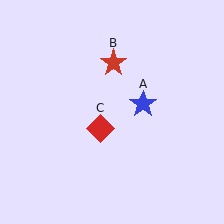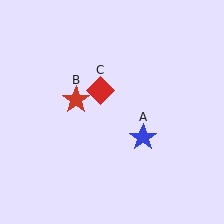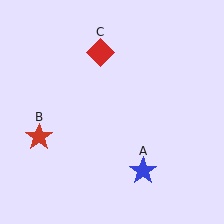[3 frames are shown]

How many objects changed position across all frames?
3 objects changed position: blue star (object A), red star (object B), red diamond (object C).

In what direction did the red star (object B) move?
The red star (object B) moved down and to the left.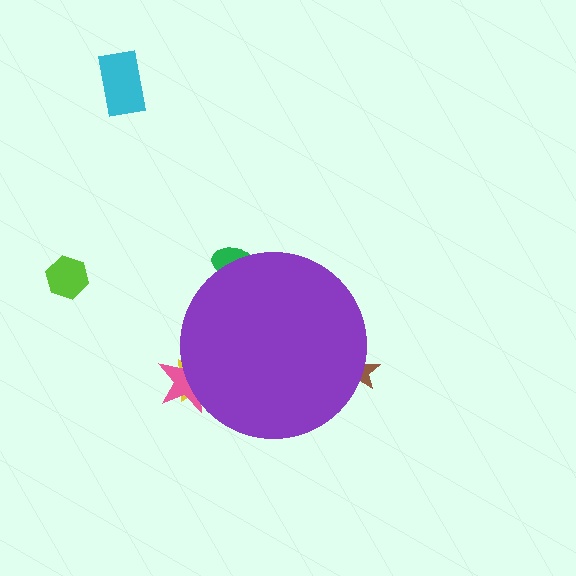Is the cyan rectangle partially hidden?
No, the cyan rectangle is fully visible.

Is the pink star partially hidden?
Yes, the pink star is partially hidden behind the purple circle.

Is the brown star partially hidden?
Yes, the brown star is partially hidden behind the purple circle.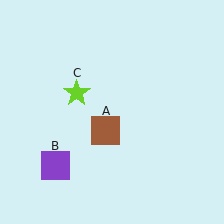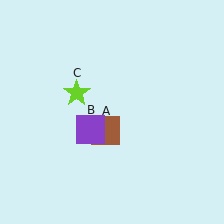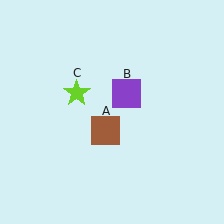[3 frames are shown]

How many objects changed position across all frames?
1 object changed position: purple square (object B).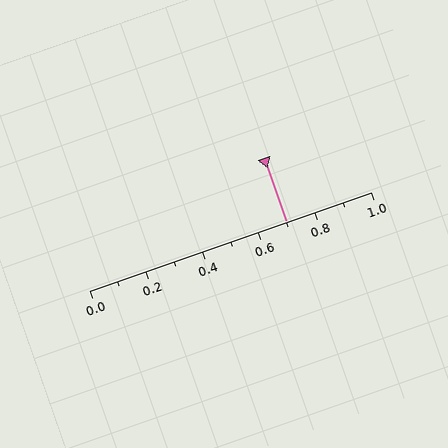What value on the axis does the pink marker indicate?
The marker indicates approximately 0.7.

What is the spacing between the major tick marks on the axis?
The major ticks are spaced 0.2 apart.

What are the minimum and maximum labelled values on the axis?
The axis runs from 0.0 to 1.0.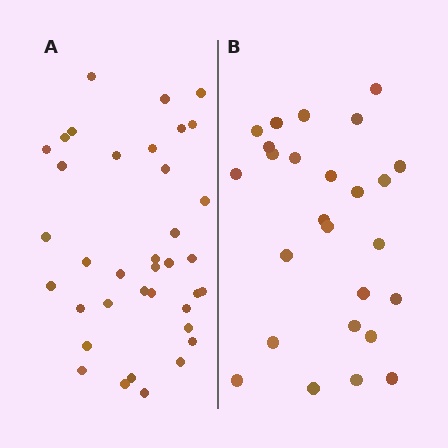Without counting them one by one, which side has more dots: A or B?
Region A (the left region) has more dots.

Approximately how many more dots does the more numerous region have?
Region A has roughly 12 or so more dots than region B.